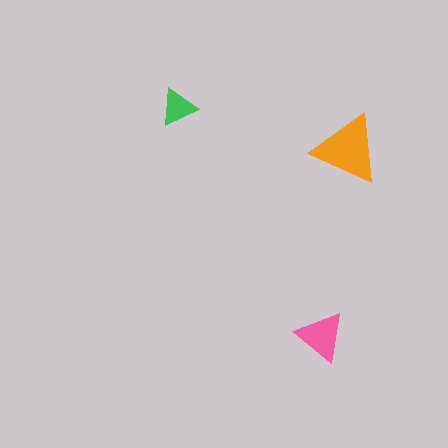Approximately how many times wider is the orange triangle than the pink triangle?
About 1.5 times wider.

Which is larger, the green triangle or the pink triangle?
The pink one.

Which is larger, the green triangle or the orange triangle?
The orange one.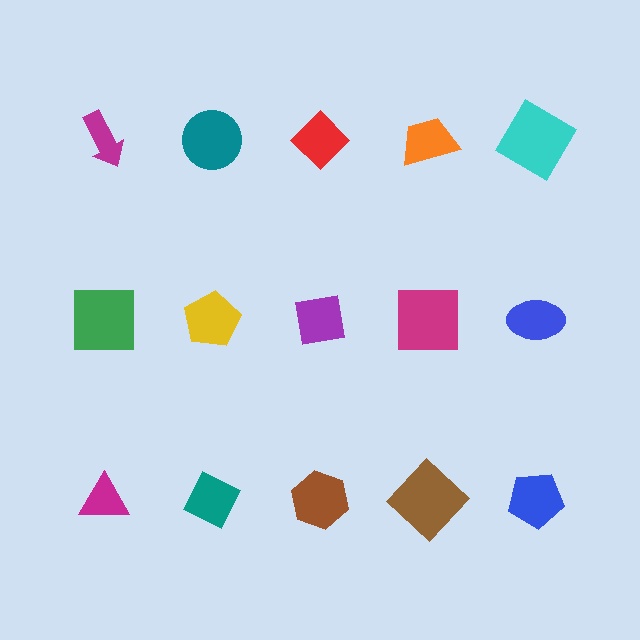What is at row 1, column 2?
A teal circle.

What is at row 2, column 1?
A green square.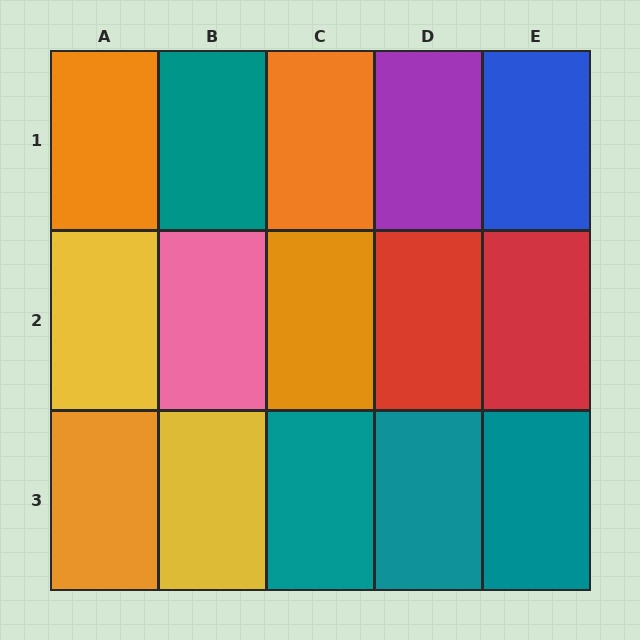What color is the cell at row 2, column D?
Red.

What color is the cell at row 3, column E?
Teal.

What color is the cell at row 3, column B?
Yellow.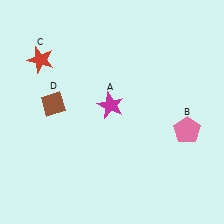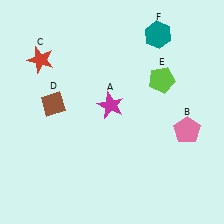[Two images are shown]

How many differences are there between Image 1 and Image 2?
There are 2 differences between the two images.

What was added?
A lime pentagon (E), a teal hexagon (F) were added in Image 2.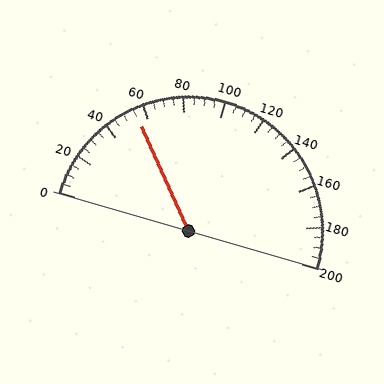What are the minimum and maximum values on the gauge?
The gauge ranges from 0 to 200.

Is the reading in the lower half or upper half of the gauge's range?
The reading is in the lower half of the range (0 to 200).